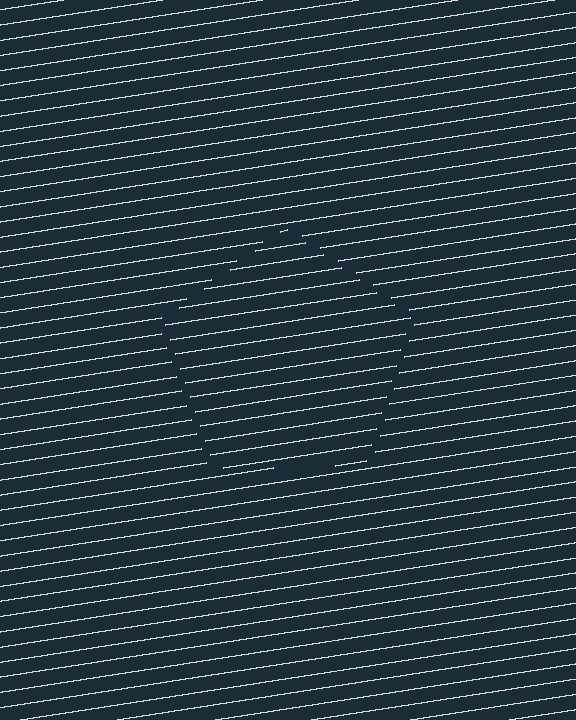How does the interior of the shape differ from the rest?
The interior of the shape contains the same grating, shifted by half a period — the contour is defined by the phase discontinuity where line-ends from the inner and outer gratings abut.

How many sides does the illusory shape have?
5 sides — the line-ends trace a pentagon.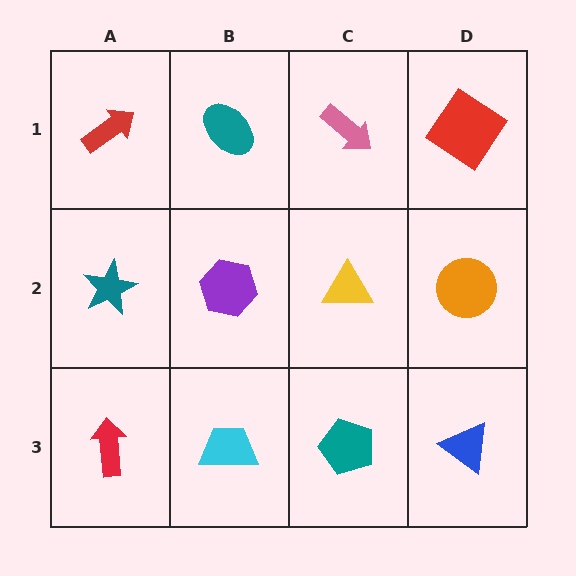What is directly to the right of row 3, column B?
A teal pentagon.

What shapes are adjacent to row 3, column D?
An orange circle (row 2, column D), a teal pentagon (row 3, column C).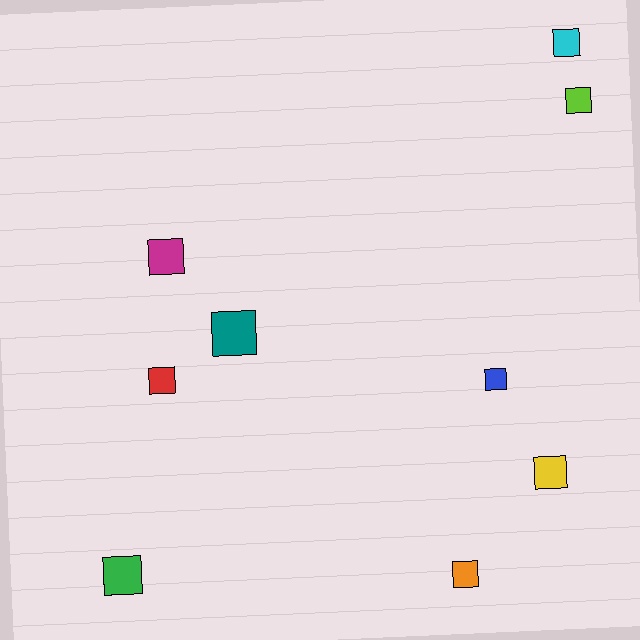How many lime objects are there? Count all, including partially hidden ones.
There is 1 lime object.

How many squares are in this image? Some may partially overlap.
There are 9 squares.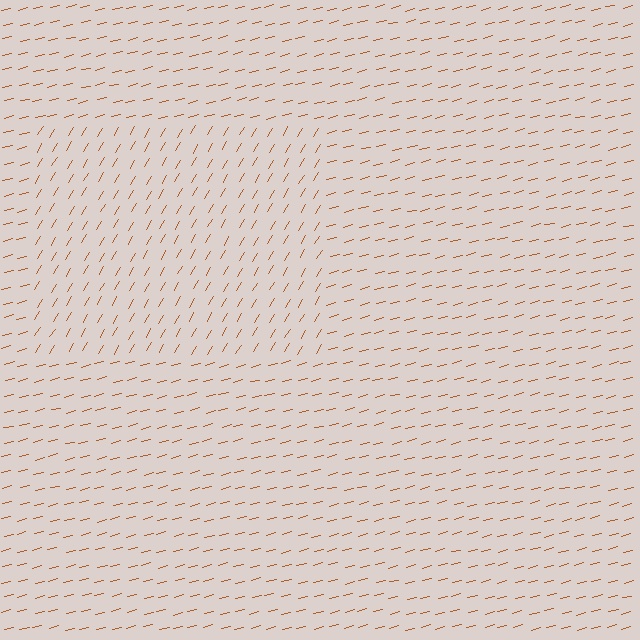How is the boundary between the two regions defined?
The boundary is defined purely by a change in line orientation (approximately 45 degrees difference). All lines are the same color and thickness.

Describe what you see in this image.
The image is filled with small brown line segments. A rectangle region in the image has lines oriented differently from the surrounding lines, creating a visible texture boundary.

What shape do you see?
I see a rectangle.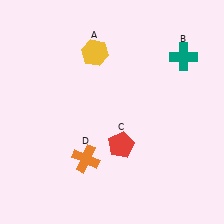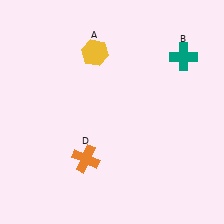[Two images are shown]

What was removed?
The red pentagon (C) was removed in Image 2.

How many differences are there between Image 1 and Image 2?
There is 1 difference between the two images.